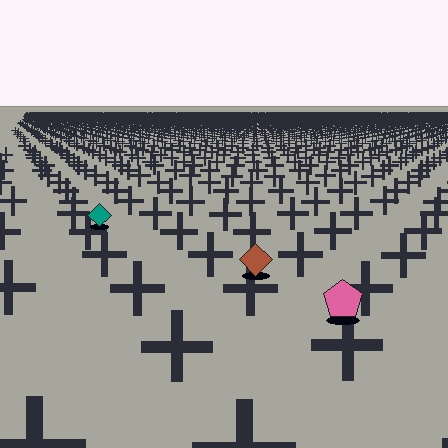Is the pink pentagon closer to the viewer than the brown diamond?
Yes. The pink pentagon is closer — you can tell from the texture gradient: the ground texture is coarser near it.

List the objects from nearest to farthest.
From nearest to farthest: the pink pentagon, the brown diamond, the teal diamond.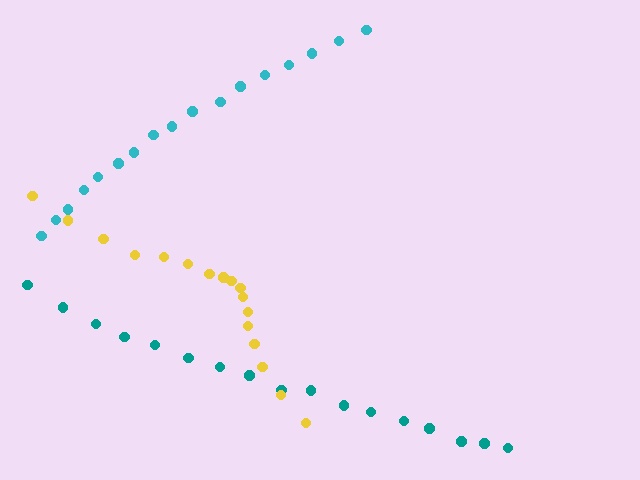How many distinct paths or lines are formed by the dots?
There are 3 distinct paths.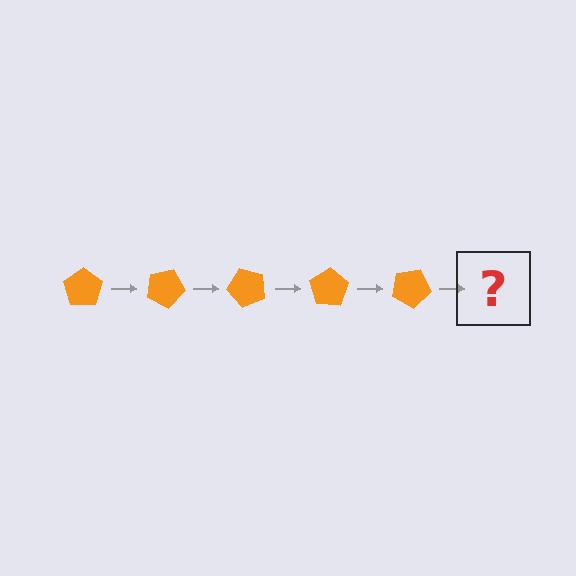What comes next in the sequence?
The next element should be an orange pentagon rotated 125 degrees.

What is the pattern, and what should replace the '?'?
The pattern is that the pentagon rotates 25 degrees each step. The '?' should be an orange pentagon rotated 125 degrees.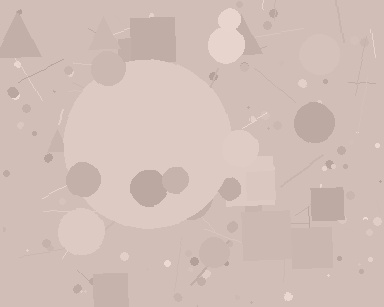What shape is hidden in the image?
A circle is hidden in the image.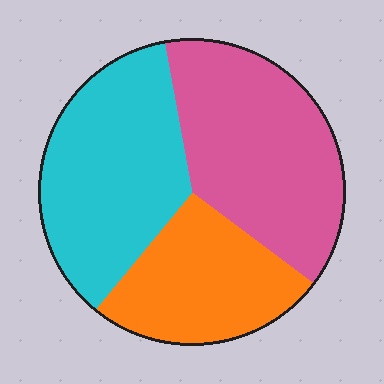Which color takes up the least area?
Orange, at roughly 25%.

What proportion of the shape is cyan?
Cyan takes up about three eighths (3/8) of the shape.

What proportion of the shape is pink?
Pink covers 38% of the shape.